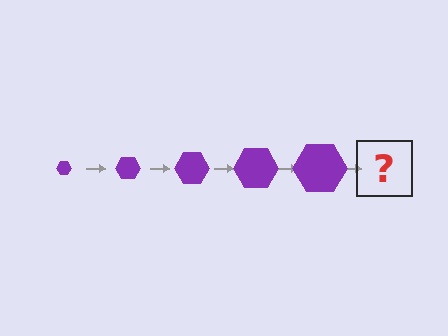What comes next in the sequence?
The next element should be a purple hexagon, larger than the previous one.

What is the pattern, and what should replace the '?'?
The pattern is that the hexagon gets progressively larger each step. The '?' should be a purple hexagon, larger than the previous one.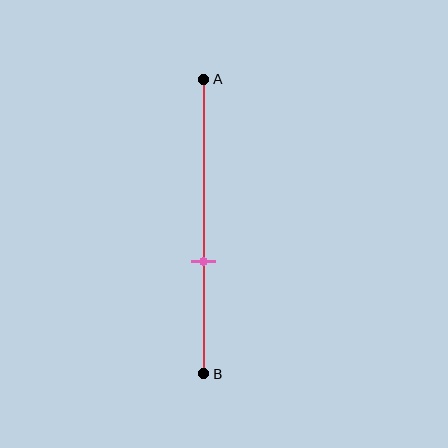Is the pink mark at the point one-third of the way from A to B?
No, the mark is at about 60% from A, not at the 33% one-third point.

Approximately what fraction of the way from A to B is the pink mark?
The pink mark is approximately 60% of the way from A to B.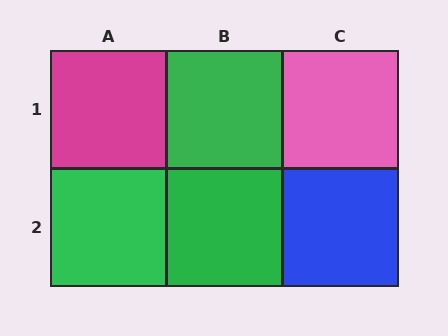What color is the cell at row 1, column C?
Pink.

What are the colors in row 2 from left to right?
Green, green, blue.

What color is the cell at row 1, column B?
Green.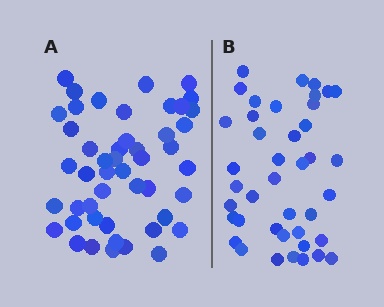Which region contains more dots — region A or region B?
Region A (the left region) has more dots.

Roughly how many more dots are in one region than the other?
Region A has roughly 8 or so more dots than region B.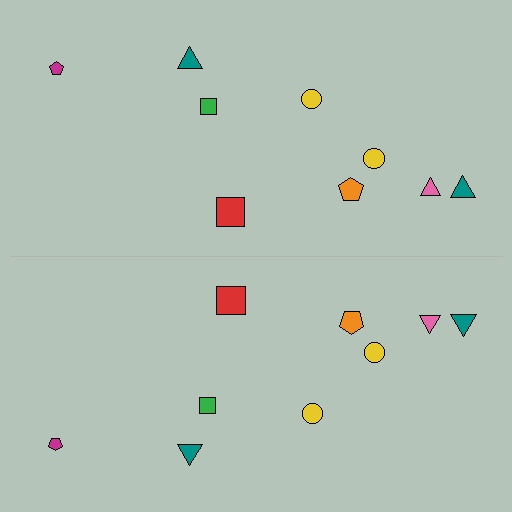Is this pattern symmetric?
Yes, this pattern has bilateral (reflection) symmetry.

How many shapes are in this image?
There are 18 shapes in this image.